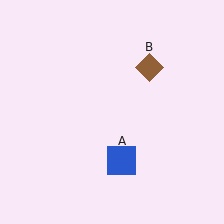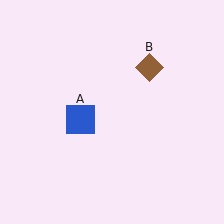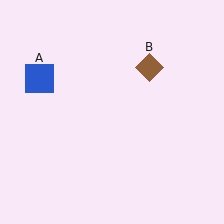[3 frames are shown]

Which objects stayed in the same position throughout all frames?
Brown diamond (object B) remained stationary.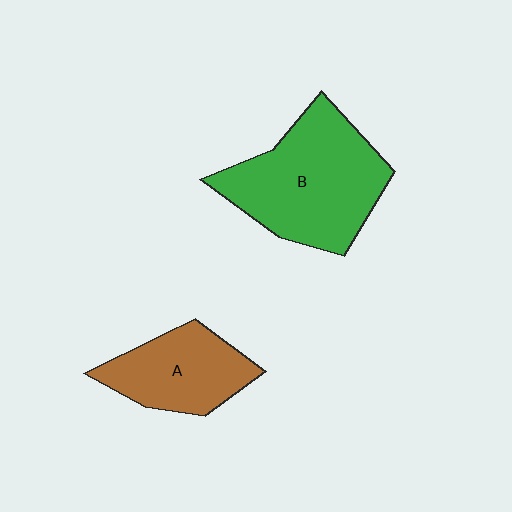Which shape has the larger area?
Shape B (green).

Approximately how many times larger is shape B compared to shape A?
Approximately 1.7 times.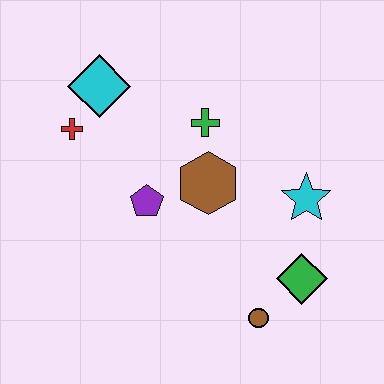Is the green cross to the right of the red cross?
Yes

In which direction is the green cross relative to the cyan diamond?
The green cross is to the right of the cyan diamond.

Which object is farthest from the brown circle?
The cyan diamond is farthest from the brown circle.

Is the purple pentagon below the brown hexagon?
Yes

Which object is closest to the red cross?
The cyan diamond is closest to the red cross.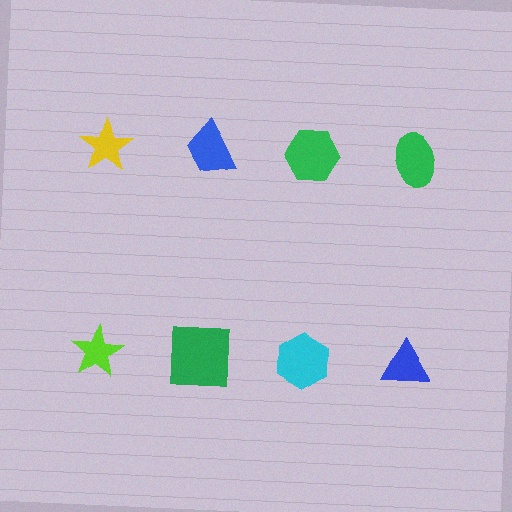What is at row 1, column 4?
A green ellipse.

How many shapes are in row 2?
4 shapes.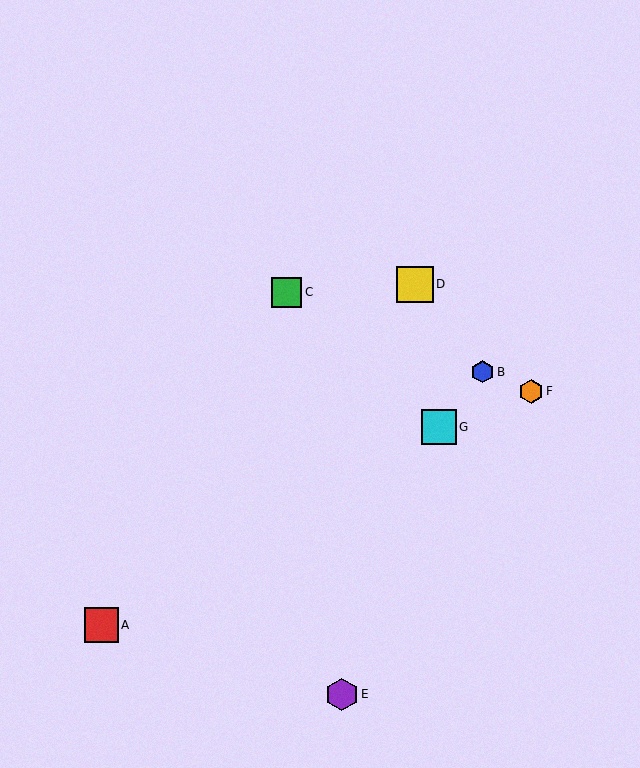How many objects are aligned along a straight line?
3 objects (B, C, F) are aligned along a straight line.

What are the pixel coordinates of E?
Object E is at (342, 694).